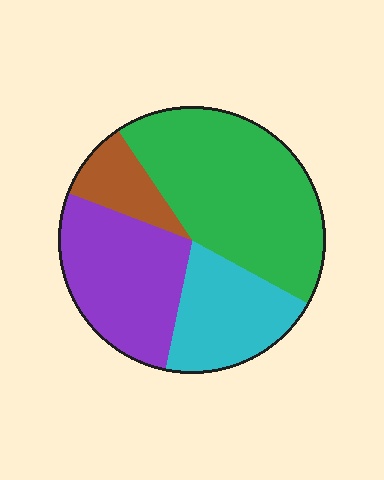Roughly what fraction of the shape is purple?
Purple takes up about one quarter (1/4) of the shape.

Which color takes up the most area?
Green, at roughly 40%.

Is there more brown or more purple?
Purple.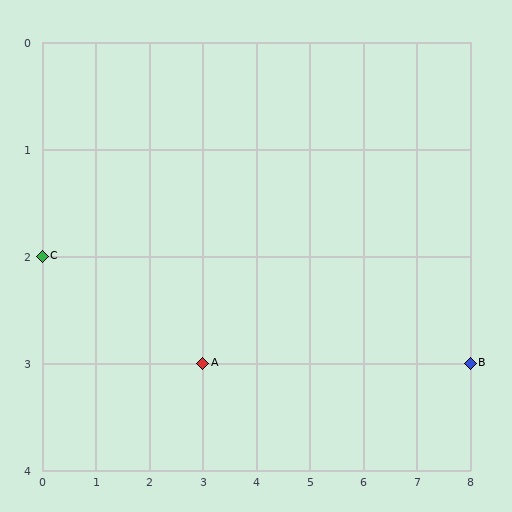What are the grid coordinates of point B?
Point B is at grid coordinates (8, 3).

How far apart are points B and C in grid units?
Points B and C are 8 columns and 1 row apart (about 8.1 grid units diagonally).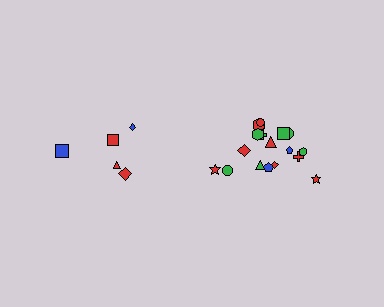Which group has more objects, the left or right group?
The right group.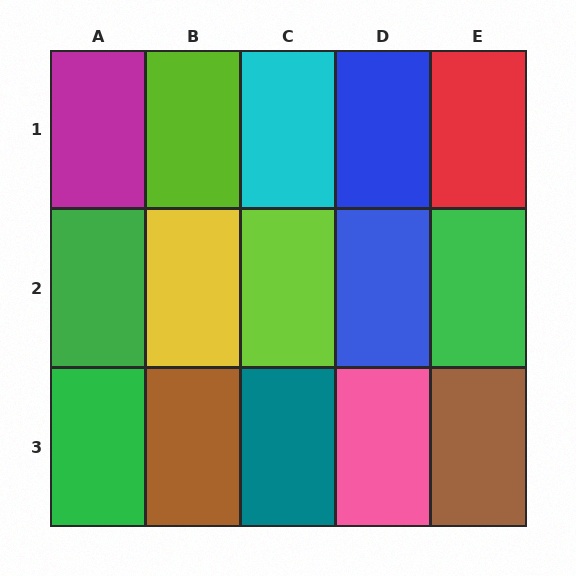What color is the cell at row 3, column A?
Green.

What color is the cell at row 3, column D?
Pink.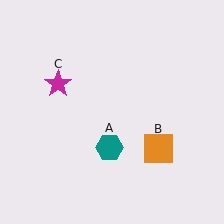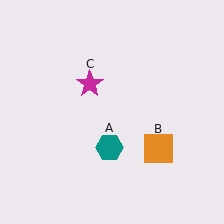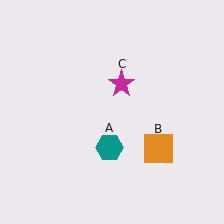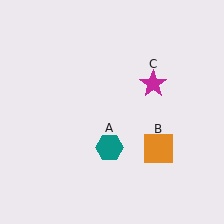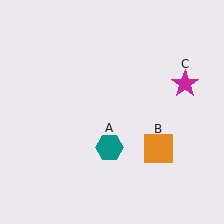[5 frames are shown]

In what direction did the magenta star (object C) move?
The magenta star (object C) moved right.